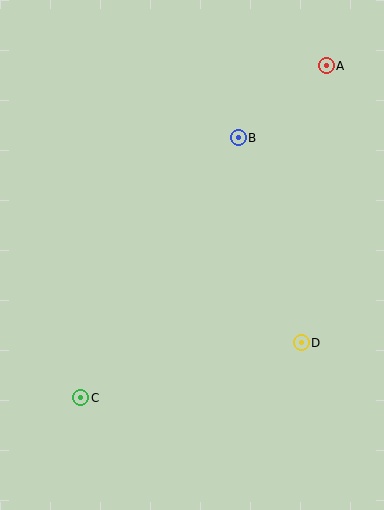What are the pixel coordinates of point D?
Point D is at (301, 343).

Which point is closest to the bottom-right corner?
Point D is closest to the bottom-right corner.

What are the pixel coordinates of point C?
Point C is at (81, 398).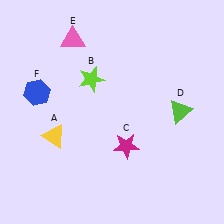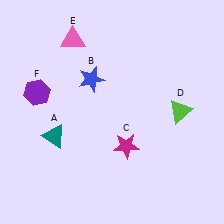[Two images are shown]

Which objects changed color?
A changed from yellow to teal. B changed from lime to blue. F changed from blue to purple.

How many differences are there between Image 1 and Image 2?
There are 3 differences between the two images.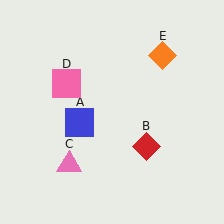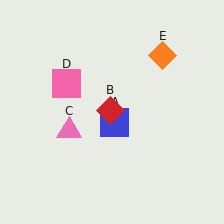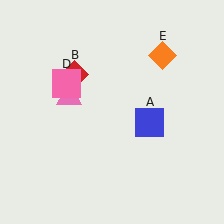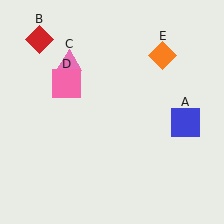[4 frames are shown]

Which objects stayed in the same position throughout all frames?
Pink square (object D) and orange diamond (object E) remained stationary.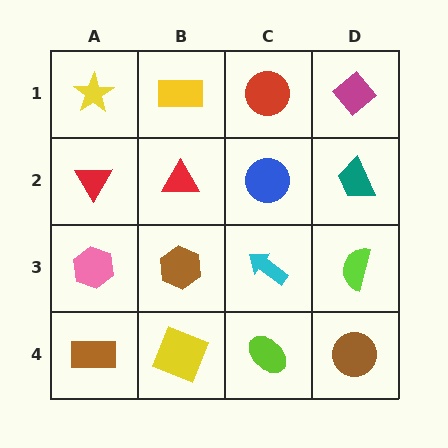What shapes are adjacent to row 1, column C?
A blue circle (row 2, column C), a yellow rectangle (row 1, column B), a magenta diamond (row 1, column D).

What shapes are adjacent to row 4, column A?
A pink hexagon (row 3, column A), a yellow square (row 4, column B).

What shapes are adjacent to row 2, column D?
A magenta diamond (row 1, column D), a lime semicircle (row 3, column D), a blue circle (row 2, column C).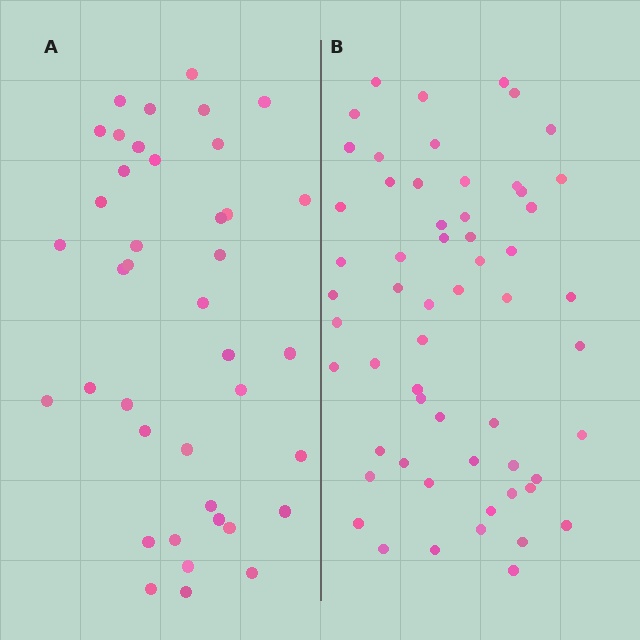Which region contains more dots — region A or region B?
Region B (the right region) has more dots.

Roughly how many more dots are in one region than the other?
Region B has approximately 20 more dots than region A.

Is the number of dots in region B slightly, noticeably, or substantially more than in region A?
Region B has substantially more. The ratio is roughly 1.4 to 1.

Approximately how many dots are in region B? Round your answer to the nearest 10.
About 60 dots. (The exact count is 58, which rounds to 60.)